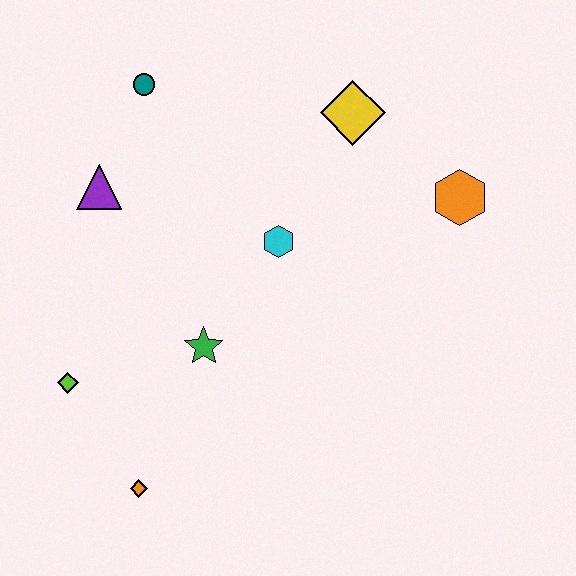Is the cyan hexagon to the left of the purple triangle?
No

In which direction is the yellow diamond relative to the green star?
The yellow diamond is above the green star.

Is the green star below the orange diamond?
No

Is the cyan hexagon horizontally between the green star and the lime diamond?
No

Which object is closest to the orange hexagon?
The yellow diamond is closest to the orange hexagon.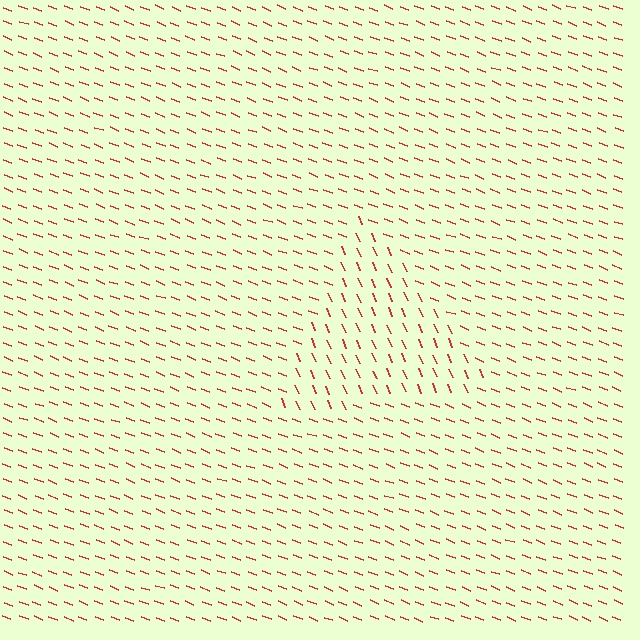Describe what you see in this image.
The image is filled with small red line segments. A triangle region in the image has lines oriented differently from the surrounding lines, creating a visible texture boundary.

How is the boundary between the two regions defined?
The boundary is defined purely by a change in line orientation (approximately 45 degrees difference). All lines are the same color and thickness.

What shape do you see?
I see a triangle.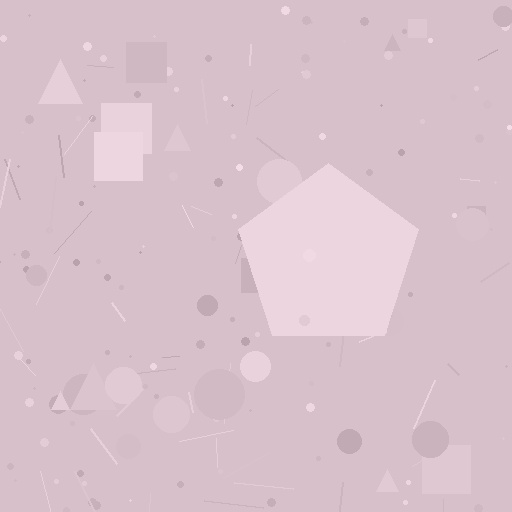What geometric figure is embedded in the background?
A pentagon is embedded in the background.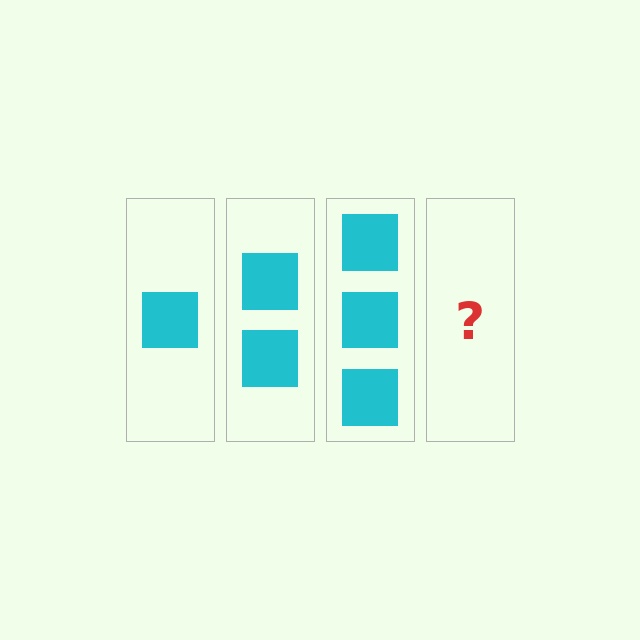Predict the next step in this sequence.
The next step is 4 squares.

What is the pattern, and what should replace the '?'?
The pattern is that each step adds one more square. The '?' should be 4 squares.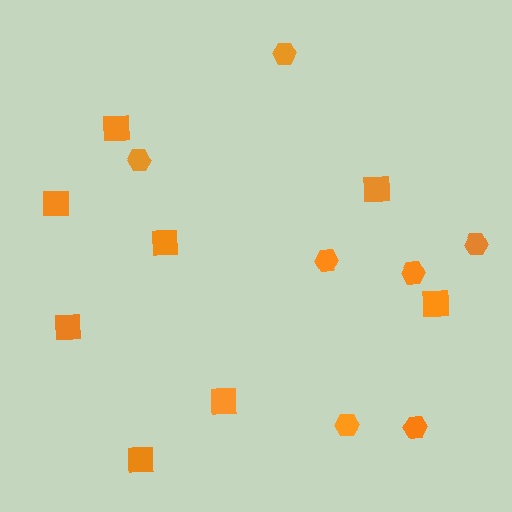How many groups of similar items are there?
There are 2 groups: one group of hexagons (7) and one group of squares (8).